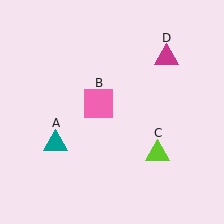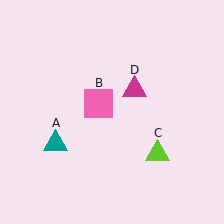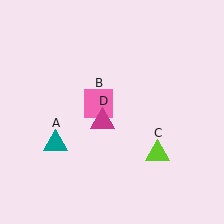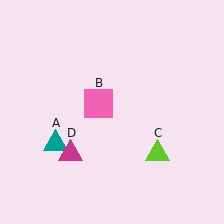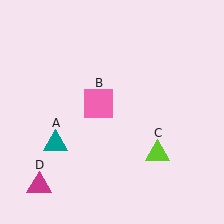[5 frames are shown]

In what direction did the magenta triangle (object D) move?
The magenta triangle (object D) moved down and to the left.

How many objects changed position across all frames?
1 object changed position: magenta triangle (object D).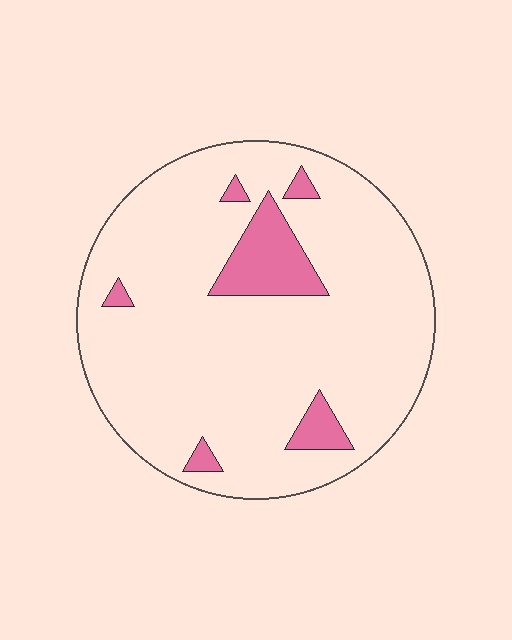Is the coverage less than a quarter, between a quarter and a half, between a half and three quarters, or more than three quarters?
Less than a quarter.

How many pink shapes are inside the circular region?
6.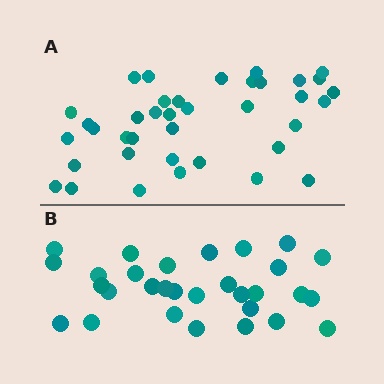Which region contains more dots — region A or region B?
Region A (the top region) has more dots.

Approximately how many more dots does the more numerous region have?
Region A has roughly 8 or so more dots than region B.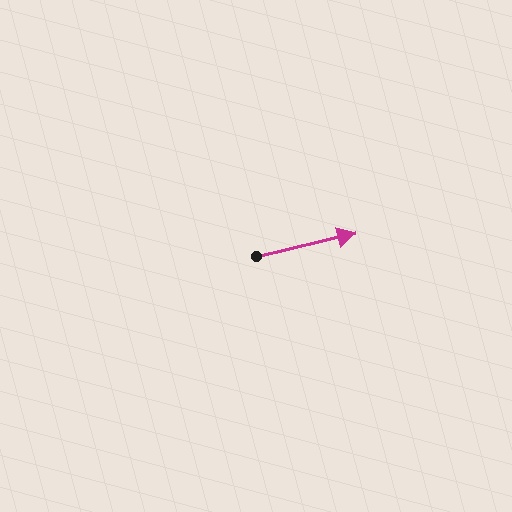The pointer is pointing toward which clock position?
Roughly 3 o'clock.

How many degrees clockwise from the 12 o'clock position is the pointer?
Approximately 77 degrees.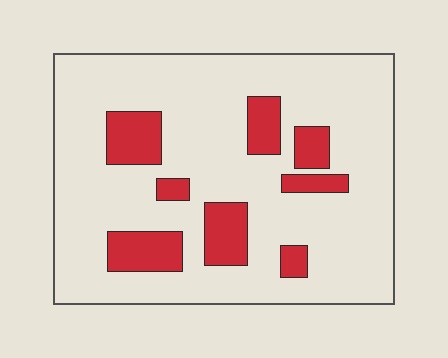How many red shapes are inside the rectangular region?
8.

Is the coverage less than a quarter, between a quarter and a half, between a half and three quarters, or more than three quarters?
Less than a quarter.